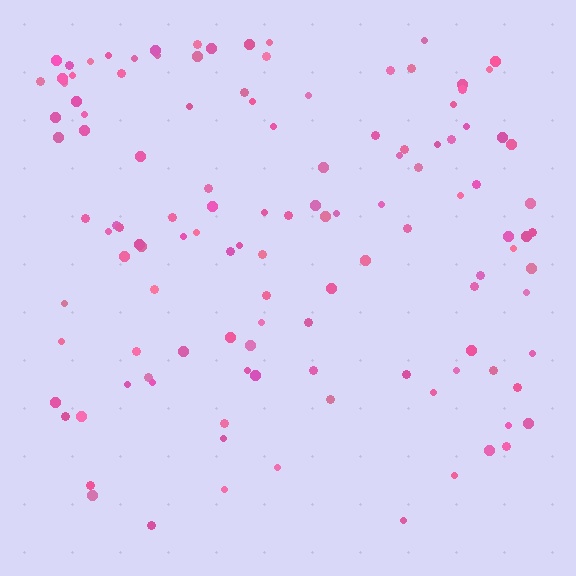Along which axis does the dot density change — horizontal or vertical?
Vertical.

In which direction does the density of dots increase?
From bottom to top, with the top side densest.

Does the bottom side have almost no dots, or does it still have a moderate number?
Still a moderate number, just noticeably fewer than the top.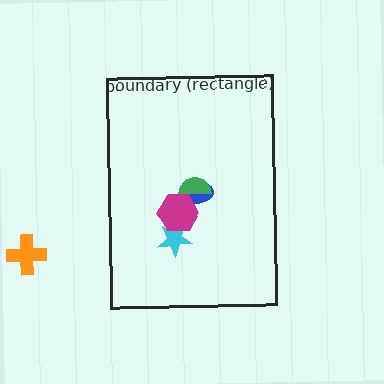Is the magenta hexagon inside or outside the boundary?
Inside.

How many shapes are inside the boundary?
4 inside, 1 outside.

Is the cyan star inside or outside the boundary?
Inside.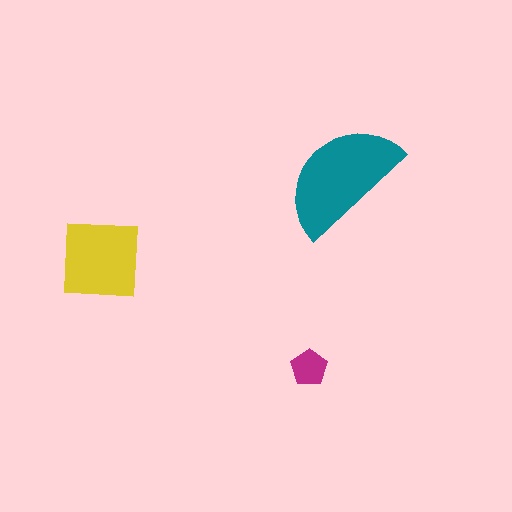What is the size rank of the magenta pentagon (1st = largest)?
3rd.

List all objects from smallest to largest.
The magenta pentagon, the yellow square, the teal semicircle.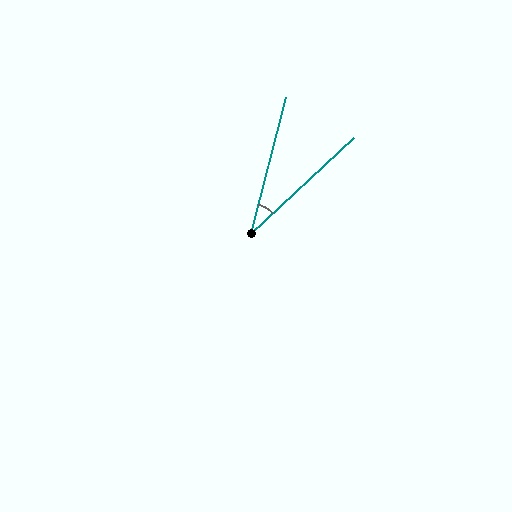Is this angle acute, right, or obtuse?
It is acute.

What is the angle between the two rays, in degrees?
Approximately 33 degrees.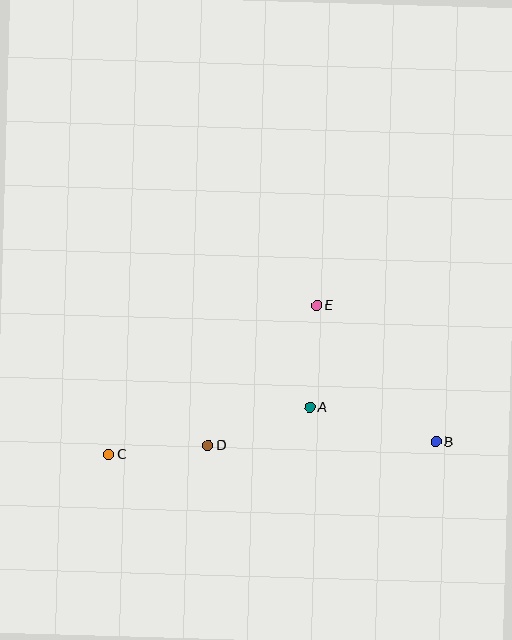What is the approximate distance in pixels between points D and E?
The distance between D and E is approximately 177 pixels.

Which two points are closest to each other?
Points C and D are closest to each other.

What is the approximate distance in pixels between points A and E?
The distance between A and E is approximately 102 pixels.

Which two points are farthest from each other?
Points B and C are farthest from each other.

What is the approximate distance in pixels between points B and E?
The distance between B and E is approximately 181 pixels.